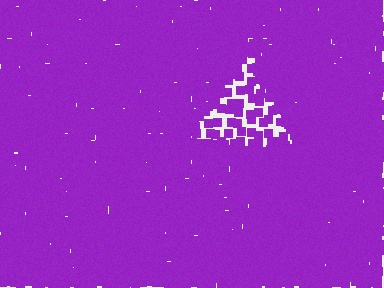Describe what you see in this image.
The image contains small purple elements arranged at two different densities. A triangle-shaped region is visible where the elements are less densely packed than the surrounding area.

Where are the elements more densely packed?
The elements are more densely packed outside the triangle boundary.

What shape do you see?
I see a triangle.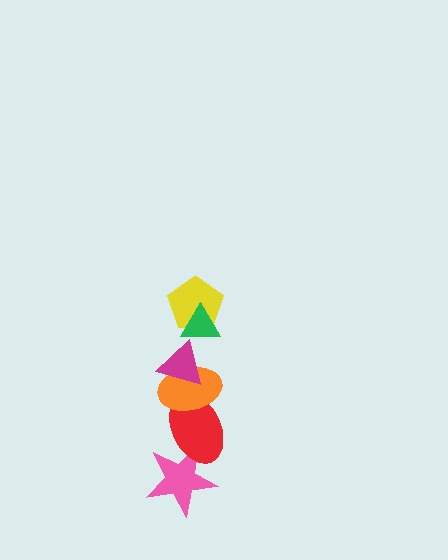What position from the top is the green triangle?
The green triangle is 1st from the top.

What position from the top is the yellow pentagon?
The yellow pentagon is 2nd from the top.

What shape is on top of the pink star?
The red ellipse is on top of the pink star.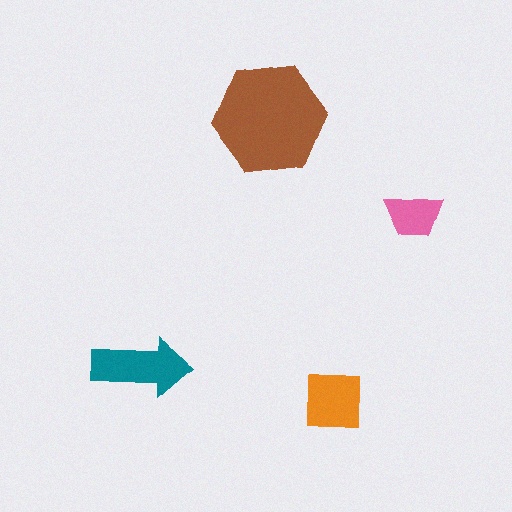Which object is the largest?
The brown hexagon.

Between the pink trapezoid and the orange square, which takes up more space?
The orange square.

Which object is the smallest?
The pink trapezoid.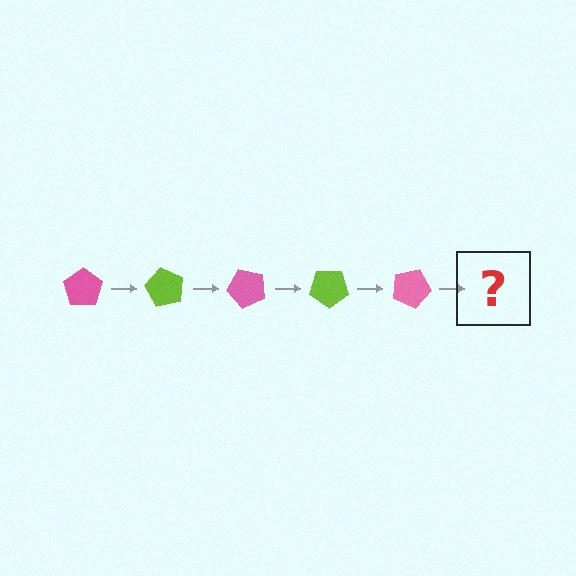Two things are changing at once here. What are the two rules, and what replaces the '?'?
The two rules are that it rotates 60 degrees each step and the color cycles through pink and lime. The '?' should be a lime pentagon, rotated 300 degrees from the start.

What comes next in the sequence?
The next element should be a lime pentagon, rotated 300 degrees from the start.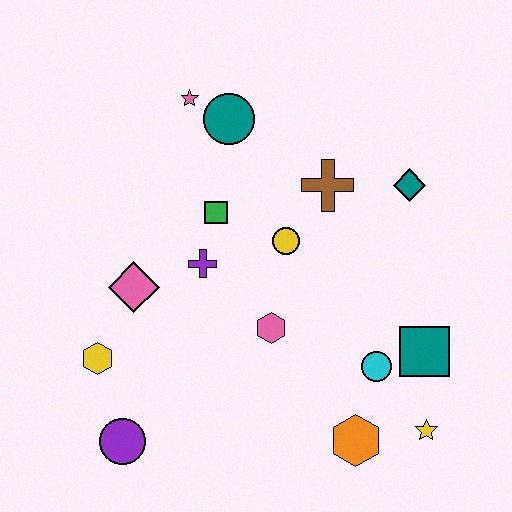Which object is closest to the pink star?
The teal circle is closest to the pink star.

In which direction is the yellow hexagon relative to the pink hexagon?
The yellow hexagon is to the left of the pink hexagon.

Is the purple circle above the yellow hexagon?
No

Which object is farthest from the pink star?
The yellow star is farthest from the pink star.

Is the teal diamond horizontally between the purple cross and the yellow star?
Yes